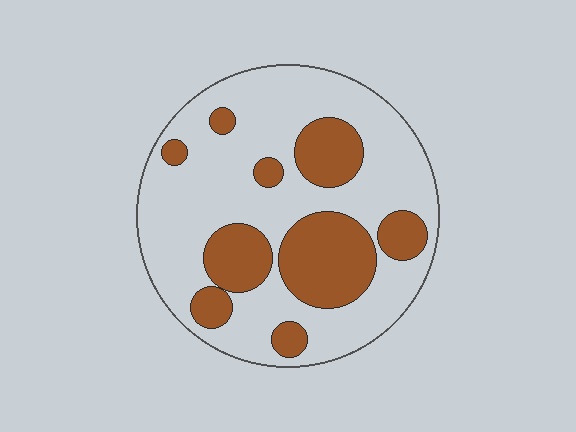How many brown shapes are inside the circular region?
9.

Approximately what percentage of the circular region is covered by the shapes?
Approximately 30%.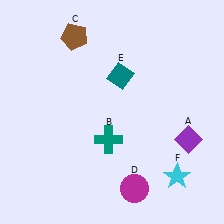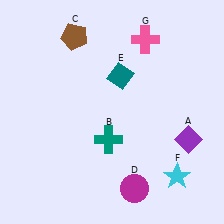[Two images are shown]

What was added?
A pink cross (G) was added in Image 2.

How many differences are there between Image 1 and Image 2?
There is 1 difference between the two images.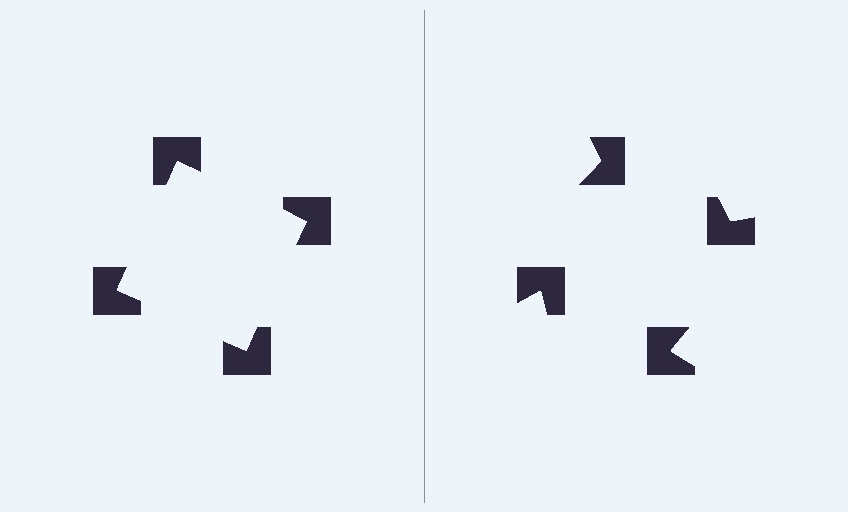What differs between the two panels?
The notched squares are positioned identically on both sides; only the wedge orientations differ. On the left they align to a square; on the right they are misaligned.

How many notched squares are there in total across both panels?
8 — 4 on each side.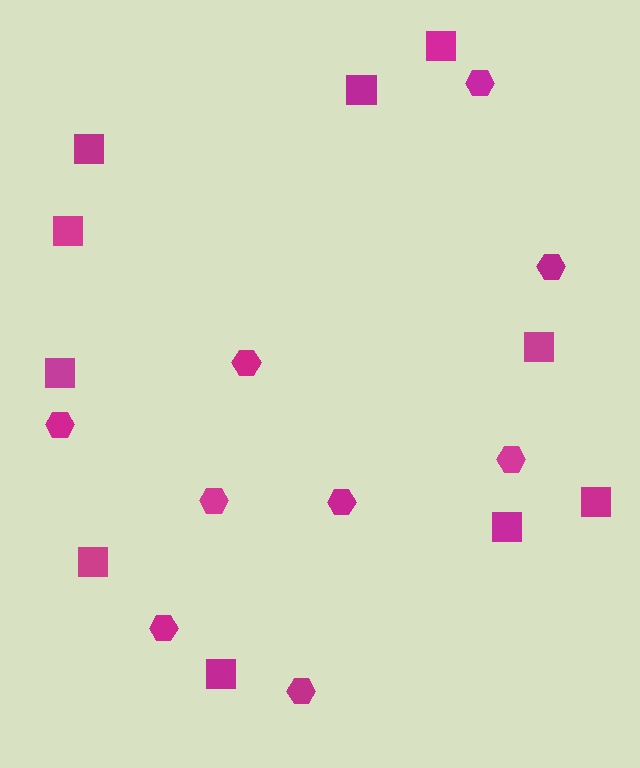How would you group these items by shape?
There are 2 groups: one group of squares (10) and one group of hexagons (9).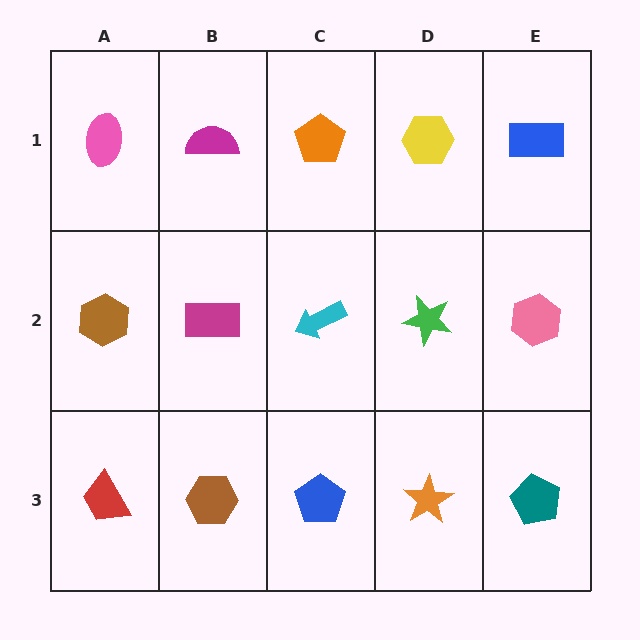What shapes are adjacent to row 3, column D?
A green star (row 2, column D), a blue pentagon (row 3, column C), a teal pentagon (row 3, column E).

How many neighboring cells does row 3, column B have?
3.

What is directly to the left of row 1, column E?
A yellow hexagon.